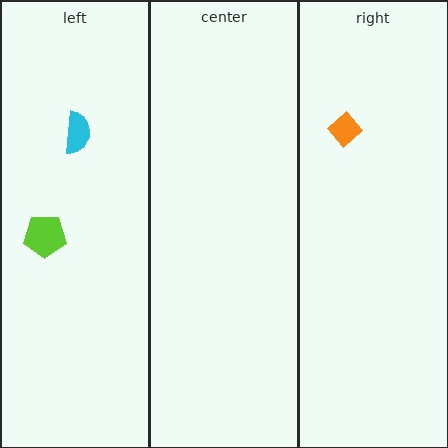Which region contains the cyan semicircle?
The left region.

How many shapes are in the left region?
2.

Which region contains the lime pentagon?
The left region.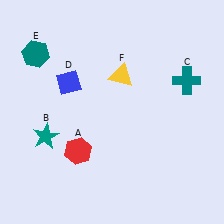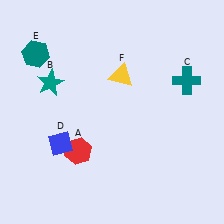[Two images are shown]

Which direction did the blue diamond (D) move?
The blue diamond (D) moved down.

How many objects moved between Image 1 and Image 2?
2 objects moved between the two images.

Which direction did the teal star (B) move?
The teal star (B) moved up.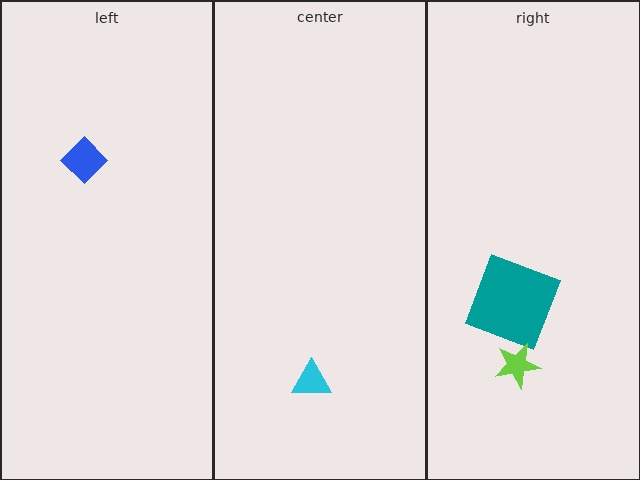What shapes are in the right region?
The teal square, the lime star.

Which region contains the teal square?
The right region.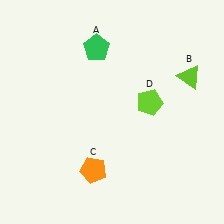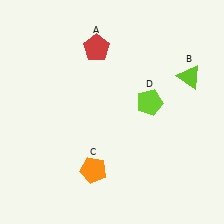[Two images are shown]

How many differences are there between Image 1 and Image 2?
There is 1 difference between the two images.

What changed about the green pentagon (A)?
In Image 1, A is green. In Image 2, it changed to red.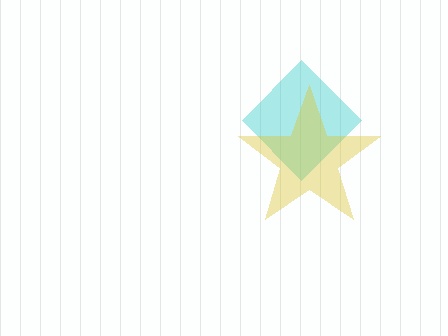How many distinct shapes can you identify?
There are 2 distinct shapes: a cyan diamond, a yellow star.